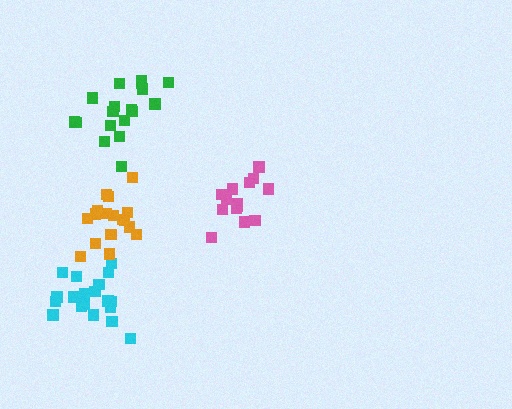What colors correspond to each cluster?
The clusters are colored: green, cyan, pink, orange.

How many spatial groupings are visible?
There are 4 spatial groupings.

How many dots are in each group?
Group 1: 18 dots, Group 2: 19 dots, Group 3: 15 dots, Group 4: 17 dots (69 total).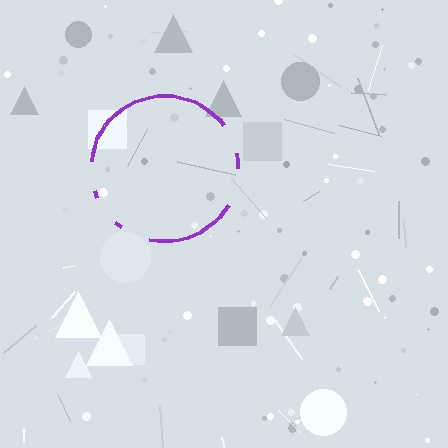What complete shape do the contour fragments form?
The contour fragments form a circle.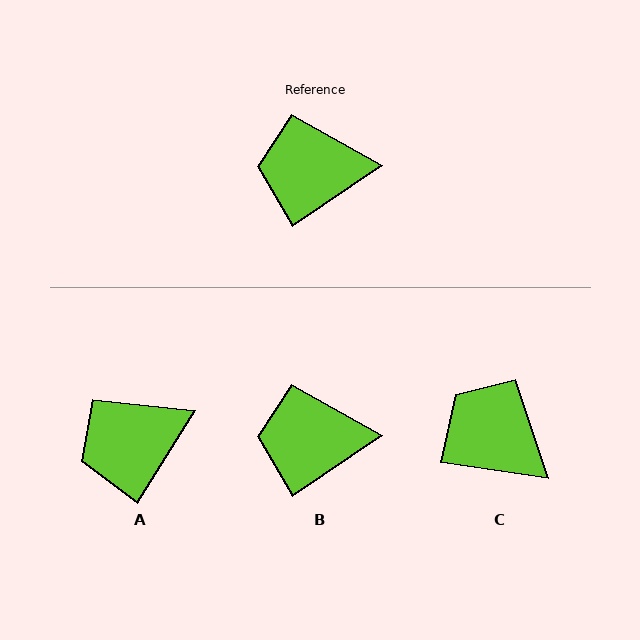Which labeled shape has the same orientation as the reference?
B.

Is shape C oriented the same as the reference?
No, it is off by about 42 degrees.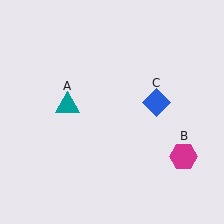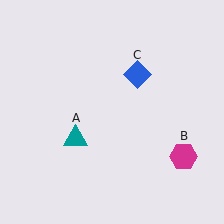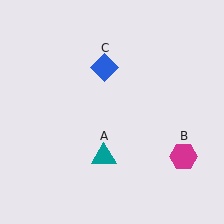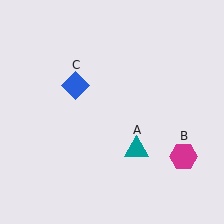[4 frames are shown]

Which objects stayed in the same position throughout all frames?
Magenta hexagon (object B) remained stationary.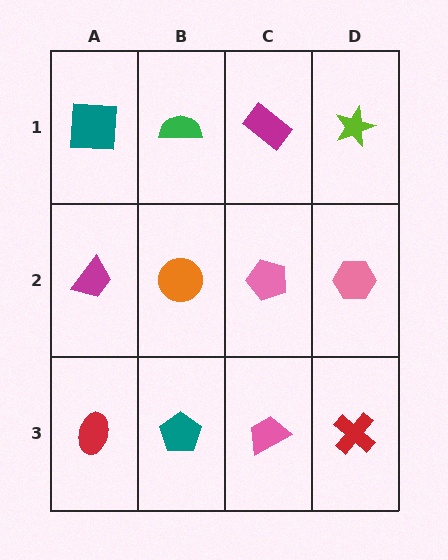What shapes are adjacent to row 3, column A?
A magenta trapezoid (row 2, column A), a teal pentagon (row 3, column B).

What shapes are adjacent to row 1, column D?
A pink hexagon (row 2, column D), a magenta rectangle (row 1, column C).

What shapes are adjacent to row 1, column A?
A magenta trapezoid (row 2, column A), a green semicircle (row 1, column B).